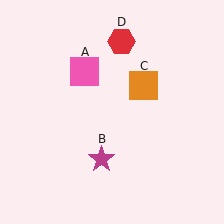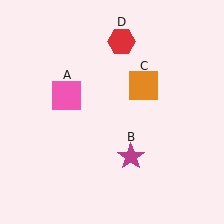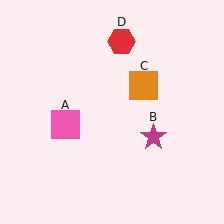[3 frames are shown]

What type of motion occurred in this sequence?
The pink square (object A), magenta star (object B) rotated counterclockwise around the center of the scene.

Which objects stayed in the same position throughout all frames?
Orange square (object C) and red hexagon (object D) remained stationary.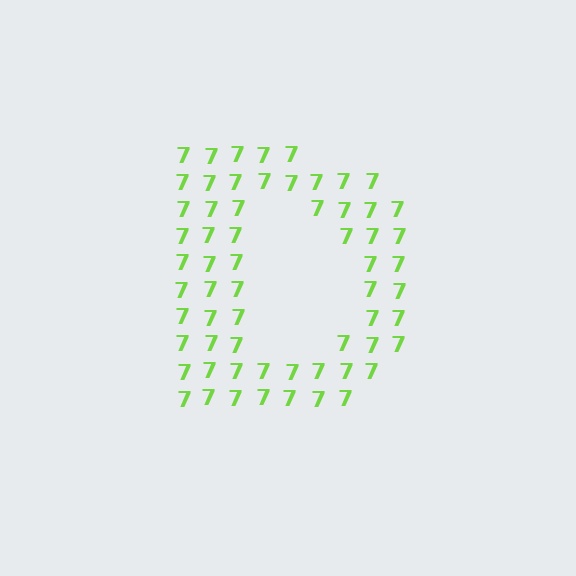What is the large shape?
The large shape is the letter D.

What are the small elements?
The small elements are digit 7's.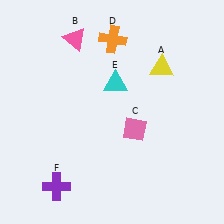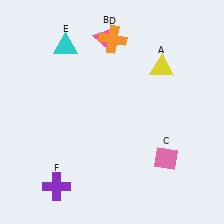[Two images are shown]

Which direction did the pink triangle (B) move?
The pink triangle (B) moved right.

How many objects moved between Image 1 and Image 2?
3 objects moved between the two images.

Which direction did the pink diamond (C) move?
The pink diamond (C) moved right.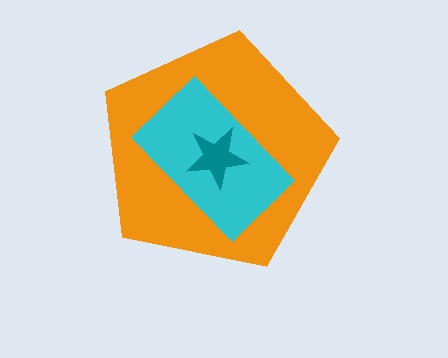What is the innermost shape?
The teal star.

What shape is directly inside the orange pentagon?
The cyan rectangle.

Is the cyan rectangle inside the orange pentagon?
Yes.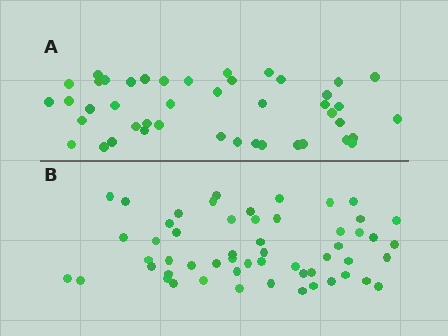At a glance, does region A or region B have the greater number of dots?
Region B (the bottom region) has more dots.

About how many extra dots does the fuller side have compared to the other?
Region B has roughly 12 or so more dots than region A.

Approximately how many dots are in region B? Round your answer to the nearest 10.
About 60 dots. (The exact count is 55, which rounds to 60.)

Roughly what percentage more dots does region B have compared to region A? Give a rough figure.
About 25% more.